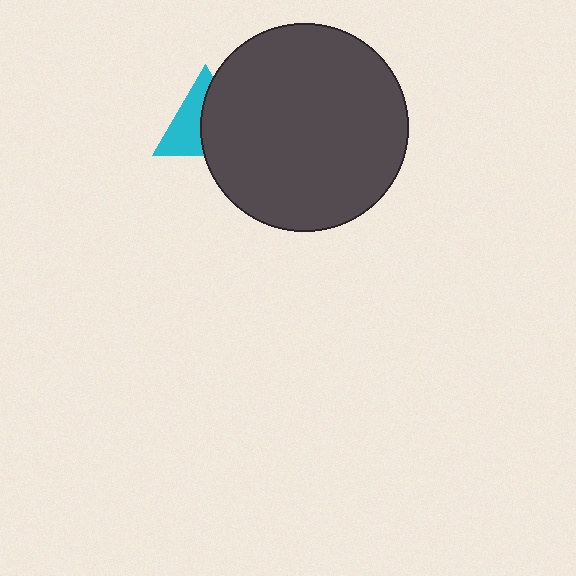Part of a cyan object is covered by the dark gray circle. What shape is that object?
It is a triangle.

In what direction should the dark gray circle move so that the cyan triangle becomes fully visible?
The dark gray circle should move right. That is the shortest direction to clear the overlap and leave the cyan triangle fully visible.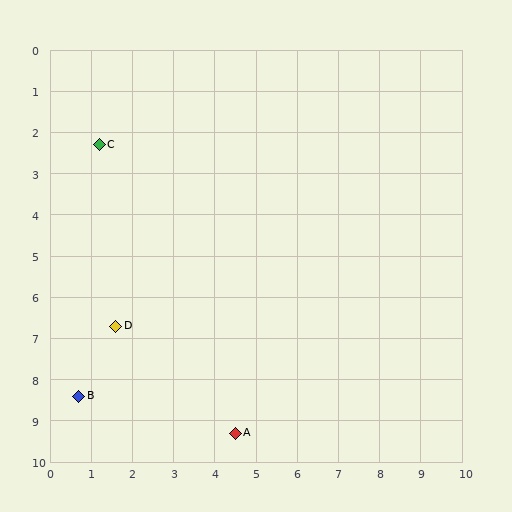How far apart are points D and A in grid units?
Points D and A are about 3.9 grid units apart.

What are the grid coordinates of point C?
Point C is at approximately (1.2, 2.3).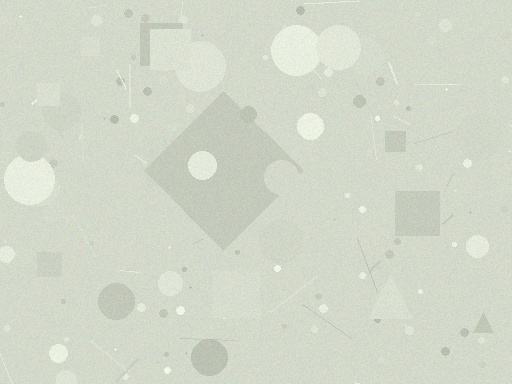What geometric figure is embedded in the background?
A diamond is embedded in the background.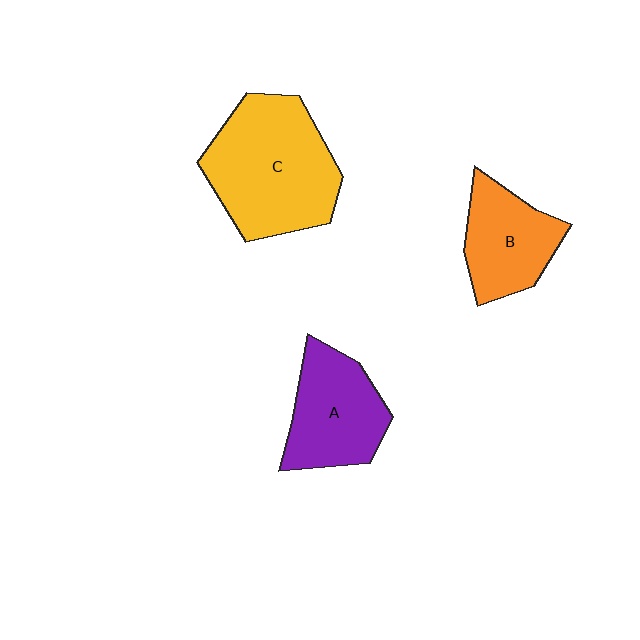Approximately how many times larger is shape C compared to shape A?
Approximately 1.5 times.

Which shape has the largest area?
Shape C (yellow).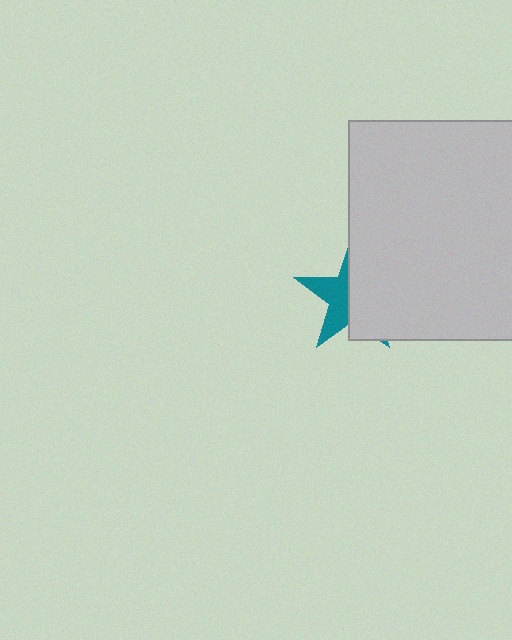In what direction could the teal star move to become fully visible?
The teal star could move left. That would shift it out from behind the light gray rectangle entirely.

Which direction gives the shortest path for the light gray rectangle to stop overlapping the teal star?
Moving right gives the shortest separation.